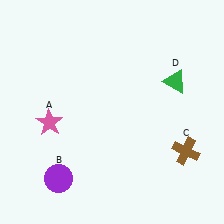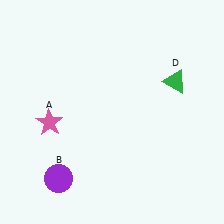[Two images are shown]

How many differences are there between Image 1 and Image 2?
There is 1 difference between the two images.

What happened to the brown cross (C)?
The brown cross (C) was removed in Image 2. It was in the bottom-right area of Image 1.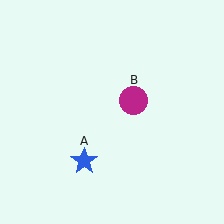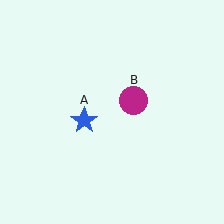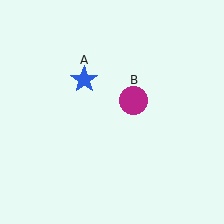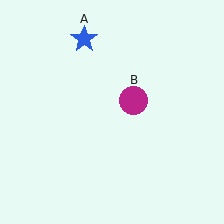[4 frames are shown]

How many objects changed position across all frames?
1 object changed position: blue star (object A).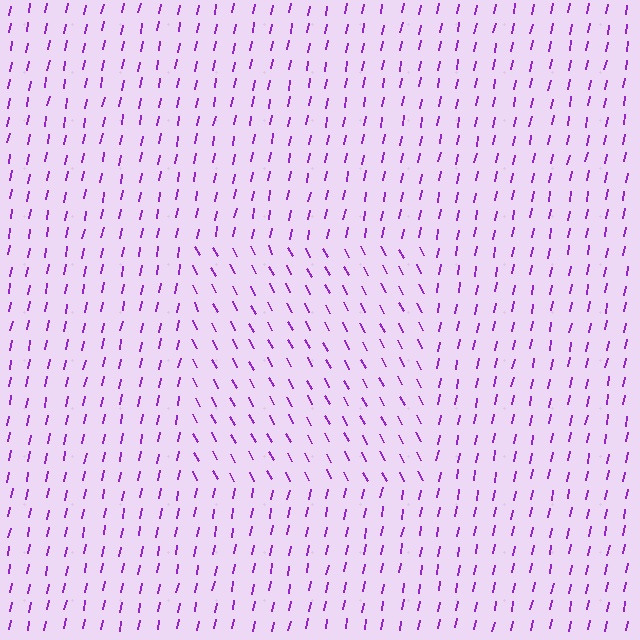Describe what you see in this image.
The image is filled with small purple line segments. A rectangle region in the image has lines oriented differently from the surrounding lines, creating a visible texture boundary.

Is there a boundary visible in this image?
Yes, there is a texture boundary formed by a change in line orientation.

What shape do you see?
I see a rectangle.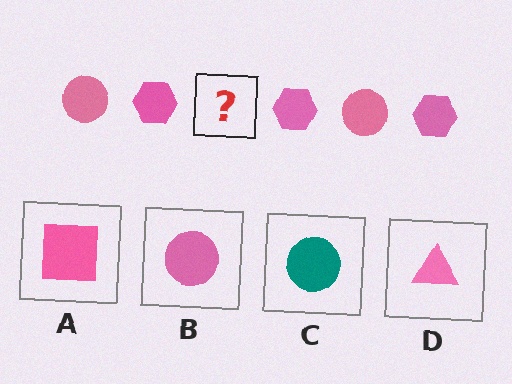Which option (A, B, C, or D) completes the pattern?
B.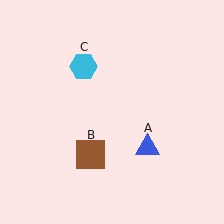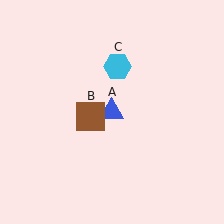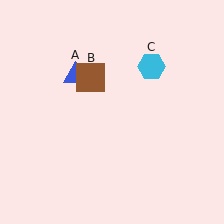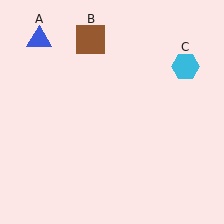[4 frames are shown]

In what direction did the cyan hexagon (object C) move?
The cyan hexagon (object C) moved right.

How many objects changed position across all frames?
3 objects changed position: blue triangle (object A), brown square (object B), cyan hexagon (object C).